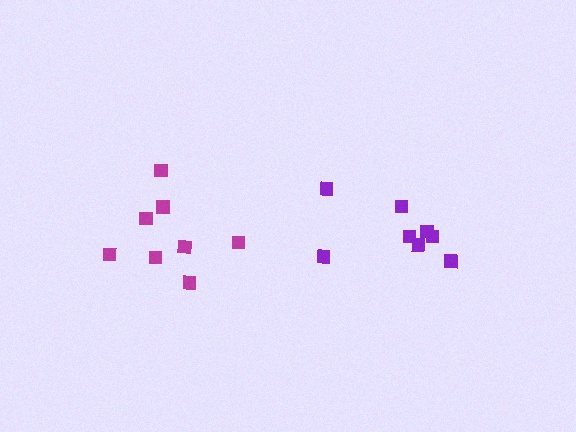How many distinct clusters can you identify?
There are 2 distinct clusters.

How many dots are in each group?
Group 1: 8 dots, Group 2: 8 dots (16 total).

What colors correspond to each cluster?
The clusters are colored: purple, magenta.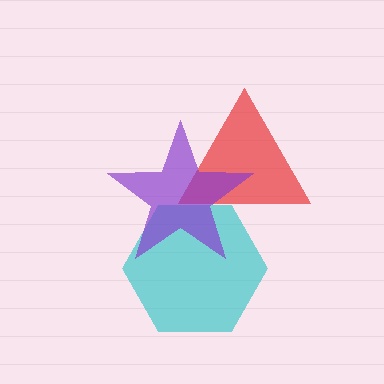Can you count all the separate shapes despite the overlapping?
Yes, there are 3 separate shapes.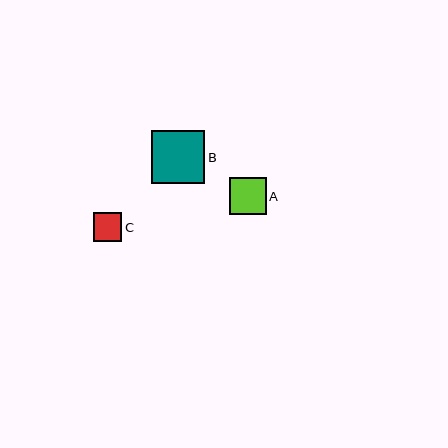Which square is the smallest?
Square C is the smallest with a size of approximately 28 pixels.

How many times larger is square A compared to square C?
Square A is approximately 1.3 times the size of square C.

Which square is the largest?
Square B is the largest with a size of approximately 53 pixels.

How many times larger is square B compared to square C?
Square B is approximately 1.9 times the size of square C.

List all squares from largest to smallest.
From largest to smallest: B, A, C.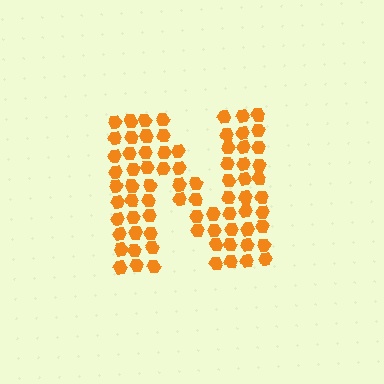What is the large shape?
The large shape is the letter N.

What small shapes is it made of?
It is made of small hexagons.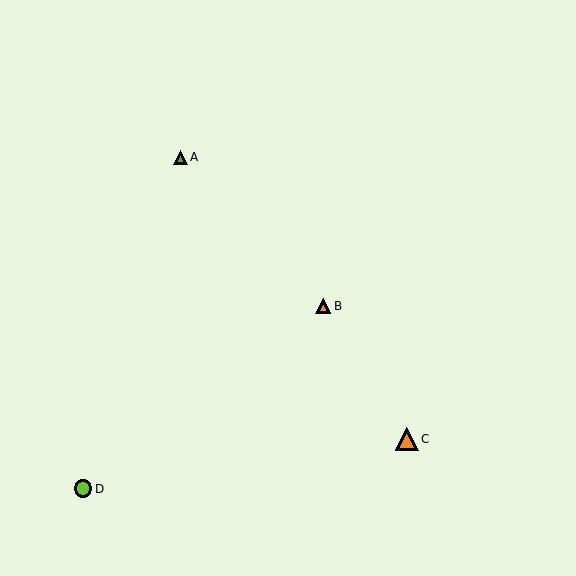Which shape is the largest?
The orange triangle (labeled C) is the largest.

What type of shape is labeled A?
Shape A is a green triangle.